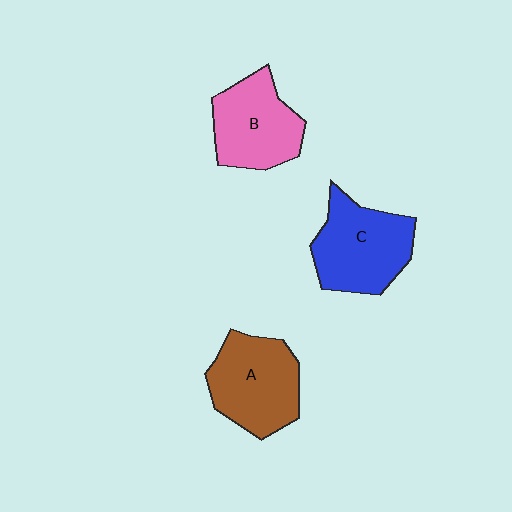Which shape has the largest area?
Shape C (blue).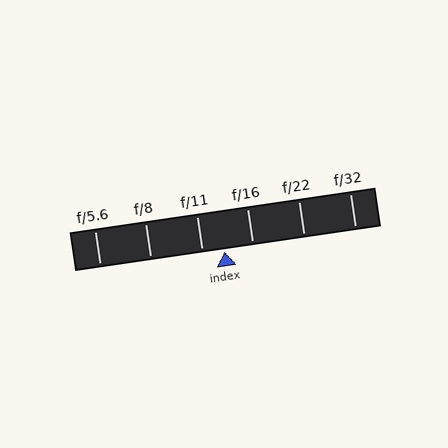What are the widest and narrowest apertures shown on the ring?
The widest aperture shown is f/5.6 and the narrowest is f/32.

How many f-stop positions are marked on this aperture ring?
There are 6 f-stop positions marked.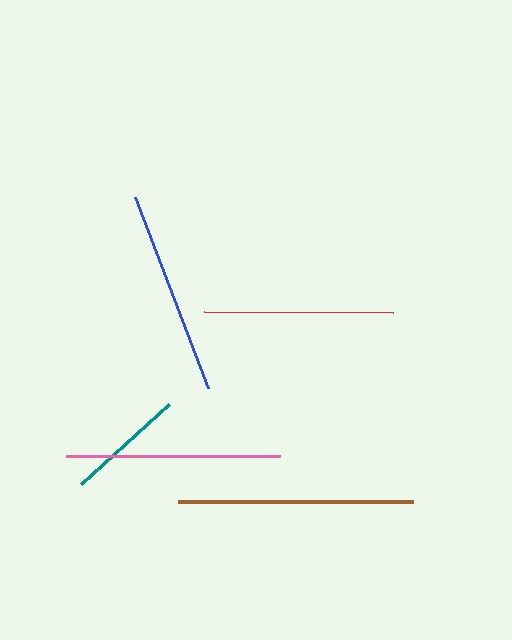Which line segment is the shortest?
The teal line is the shortest at approximately 119 pixels.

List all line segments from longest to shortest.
From longest to shortest: brown, pink, blue, red, teal.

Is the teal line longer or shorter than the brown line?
The brown line is longer than the teal line.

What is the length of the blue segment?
The blue segment is approximately 204 pixels long.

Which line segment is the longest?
The brown line is the longest at approximately 236 pixels.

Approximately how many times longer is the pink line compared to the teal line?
The pink line is approximately 1.8 times the length of the teal line.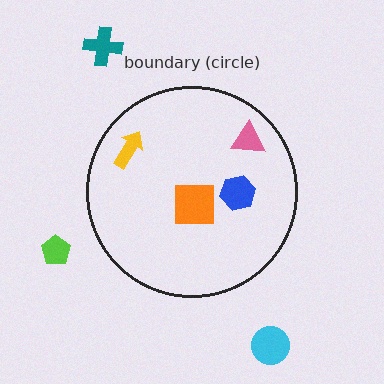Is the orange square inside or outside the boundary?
Inside.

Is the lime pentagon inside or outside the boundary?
Outside.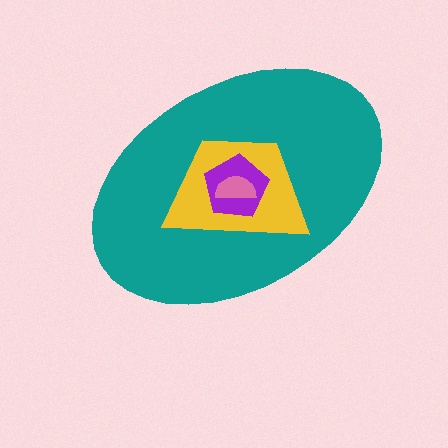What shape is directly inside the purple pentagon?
The pink semicircle.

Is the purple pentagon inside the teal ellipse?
Yes.